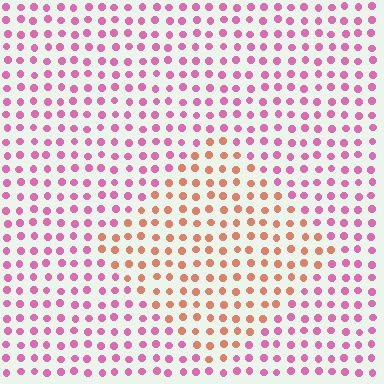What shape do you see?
I see a diamond.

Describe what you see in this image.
The image is filled with small pink elements in a uniform arrangement. A diamond-shaped region is visible where the elements are tinted to a slightly different hue, forming a subtle color boundary.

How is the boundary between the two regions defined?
The boundary is defined purely by a slight shift in hue (about 48 degrees). Spacing, size, and orientation are identical on both sides.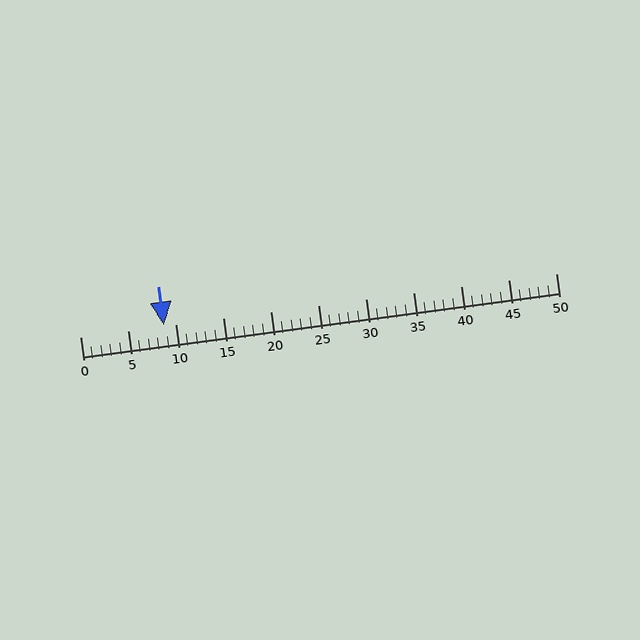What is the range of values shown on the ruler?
The ruler shows values from 0 to 50.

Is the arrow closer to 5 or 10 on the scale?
The arrow is closer to 10.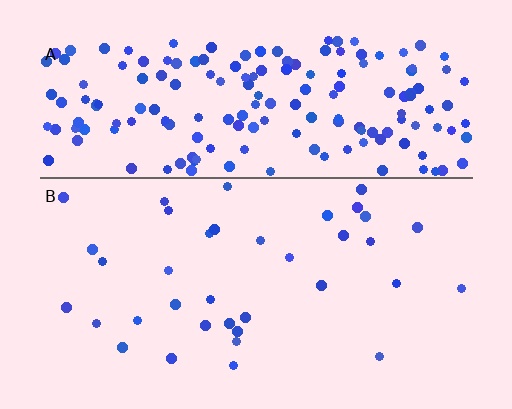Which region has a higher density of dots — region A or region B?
A (the top).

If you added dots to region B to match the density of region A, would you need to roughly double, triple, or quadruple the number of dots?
Approximately quadruple.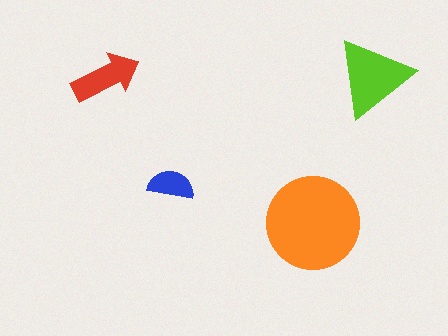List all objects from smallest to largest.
The blue semicircle, the red arrow, the lime triangle, the orange circle.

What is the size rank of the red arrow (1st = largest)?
3rd.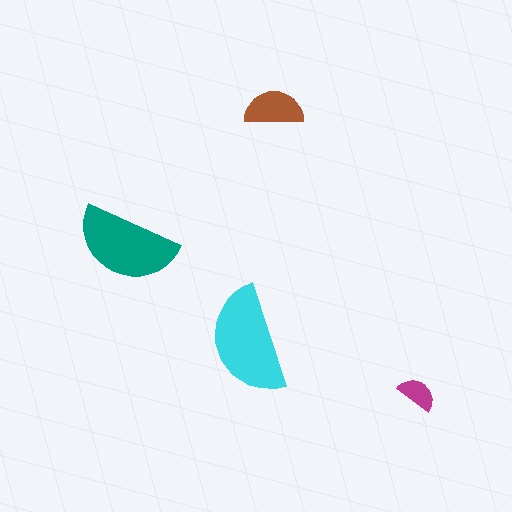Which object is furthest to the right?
The magenta semicircle is rightmost.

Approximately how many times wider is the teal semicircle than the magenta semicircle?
About 2.5 times wider.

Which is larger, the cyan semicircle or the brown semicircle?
The cyan one.